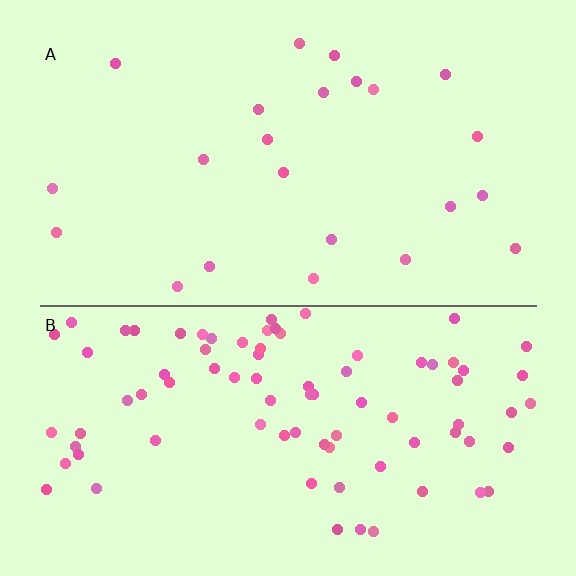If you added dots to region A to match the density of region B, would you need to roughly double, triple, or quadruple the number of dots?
Approximately quadruple.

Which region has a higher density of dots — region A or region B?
B (the bottom).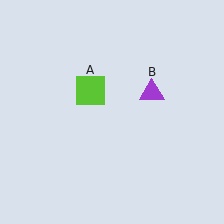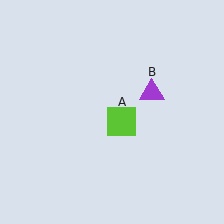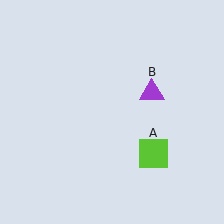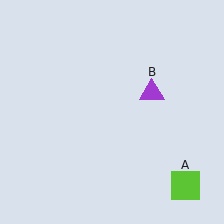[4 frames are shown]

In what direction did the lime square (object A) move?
The lime square (object A) moved down and to the right.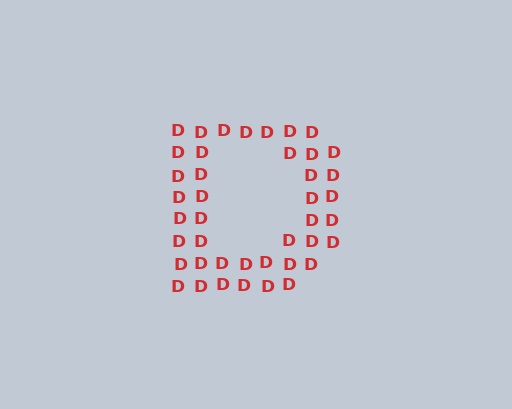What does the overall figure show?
The overall figure shows the letter D.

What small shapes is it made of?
It is made of small letter D's.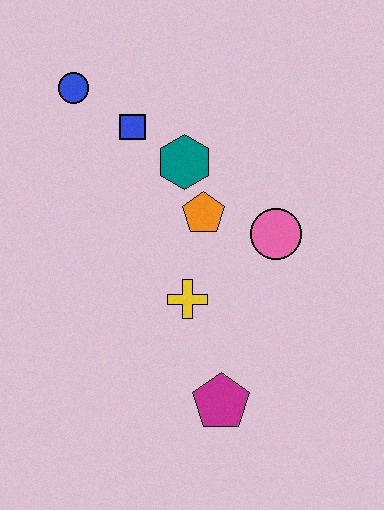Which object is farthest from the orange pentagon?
The magenta pentagon is farthest from the orange pentagon.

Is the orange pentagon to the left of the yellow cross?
No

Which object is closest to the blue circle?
The blue square is closest to the blue circle.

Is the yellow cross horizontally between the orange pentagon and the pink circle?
No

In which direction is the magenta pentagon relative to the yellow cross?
The magenta pentagon is below the yellow cross.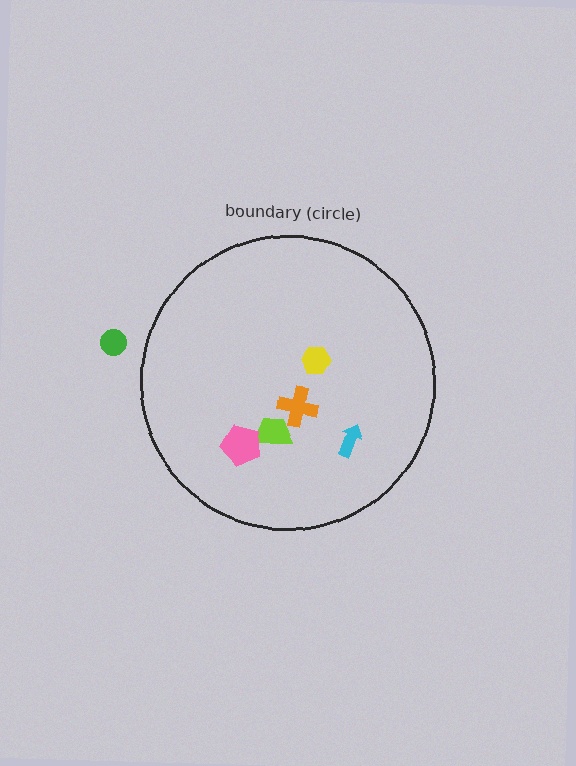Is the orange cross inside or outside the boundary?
Inside.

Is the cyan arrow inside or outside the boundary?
Inside.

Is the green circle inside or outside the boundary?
Outside.